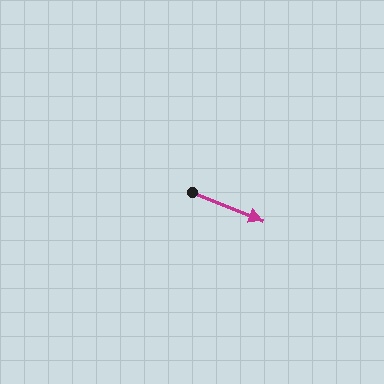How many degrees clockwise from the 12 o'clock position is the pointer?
Approximately 112 degrees.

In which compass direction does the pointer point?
East.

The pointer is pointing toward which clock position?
Roughly 4 o'clock.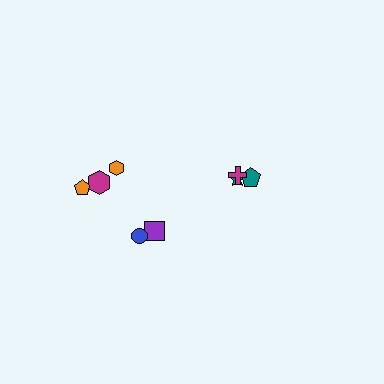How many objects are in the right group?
There are 3 objects.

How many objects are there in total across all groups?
There are 8 objects.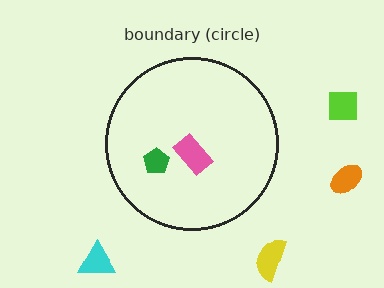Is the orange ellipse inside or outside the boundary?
Outside.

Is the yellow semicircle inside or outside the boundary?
Outside.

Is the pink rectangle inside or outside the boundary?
Inside.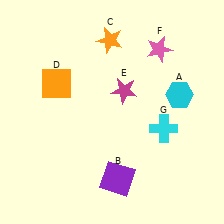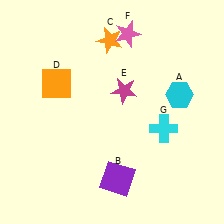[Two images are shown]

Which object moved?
The pink star (F) moved left.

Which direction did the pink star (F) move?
The pink star (F) moved left.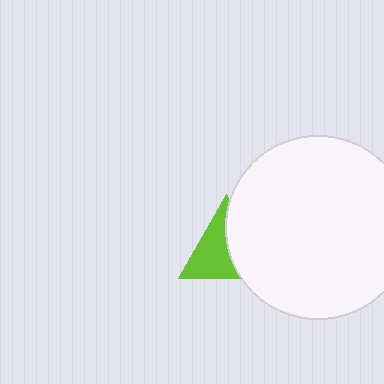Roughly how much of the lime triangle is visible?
About half of it is visible (roughly 54%).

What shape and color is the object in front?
The object in front is a white circle.